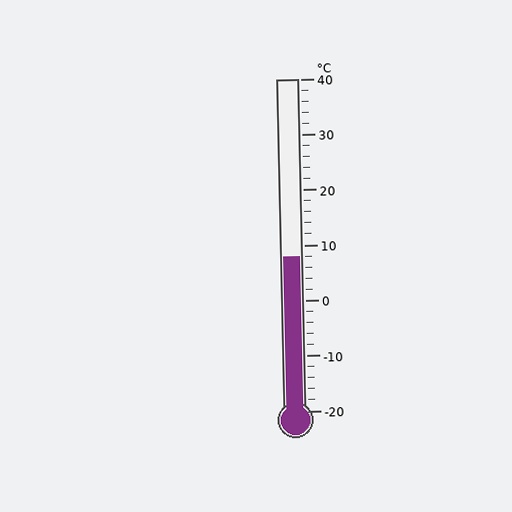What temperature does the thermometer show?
The thermometer shows approximately 8°C.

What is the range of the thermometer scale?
The thermometer scale ranges from -20°C to 40°C.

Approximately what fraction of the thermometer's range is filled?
The thermometer is filled to approximately 45% of its range.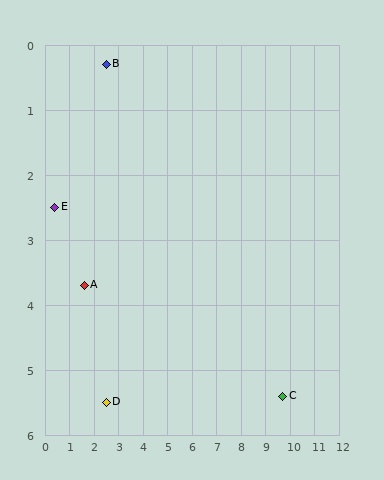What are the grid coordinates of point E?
Point E is at approximately (0.4, 2.5).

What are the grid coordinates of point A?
Point A is at approximately (1.6, 3.7).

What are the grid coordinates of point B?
Point B is at approximately (2.5, 0.3).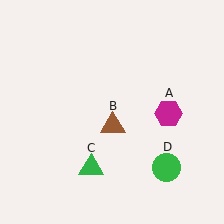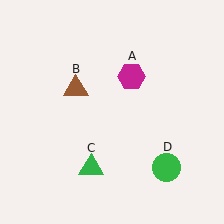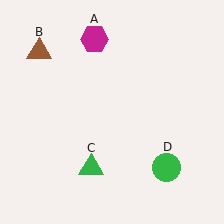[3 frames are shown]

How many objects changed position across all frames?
2 objects changed position: magenta hexagon (object A), brown triangle (object B).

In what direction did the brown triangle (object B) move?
The brown triangle (object B) moved up and to the left.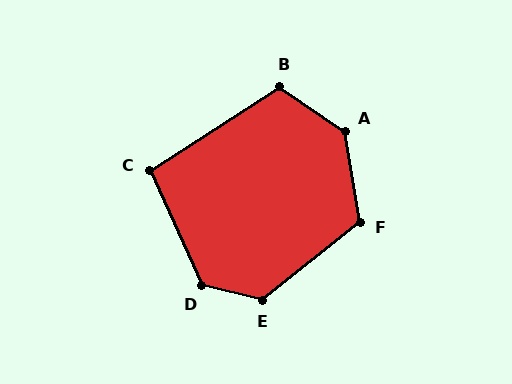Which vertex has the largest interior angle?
A, at approximately 133 degrees.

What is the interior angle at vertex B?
Approximately 113 degrees (obtuse).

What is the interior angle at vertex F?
Approximately 120 degrees (obtuse).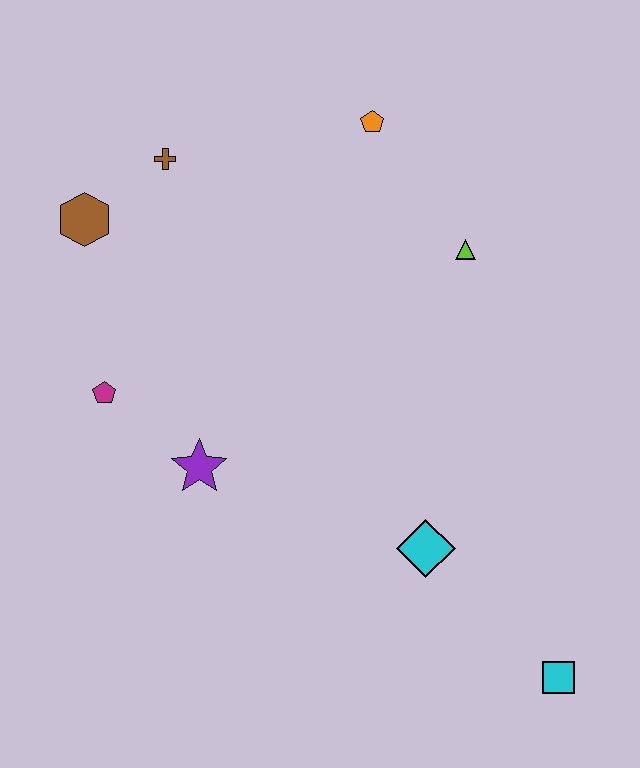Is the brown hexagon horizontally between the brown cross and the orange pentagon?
No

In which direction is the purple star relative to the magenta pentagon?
The purple star is to the right of the magenta pentagon.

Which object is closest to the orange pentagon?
The lime triangle is closest to the orange pentagon.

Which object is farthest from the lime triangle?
The cyan square is farthest from the lime triangle.